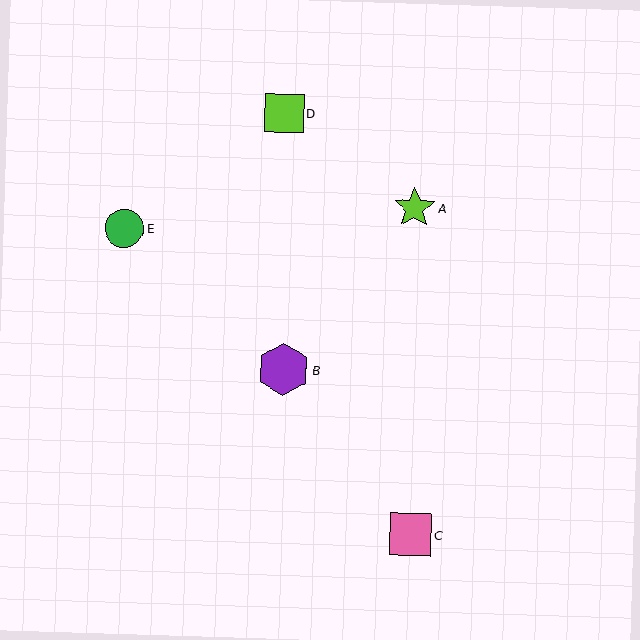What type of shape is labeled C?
Shape C is a pink square.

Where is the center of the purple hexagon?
The center of the purple hexagon is at (283, 370).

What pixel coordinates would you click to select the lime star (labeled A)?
Click at (414, 208) to select the lime star A.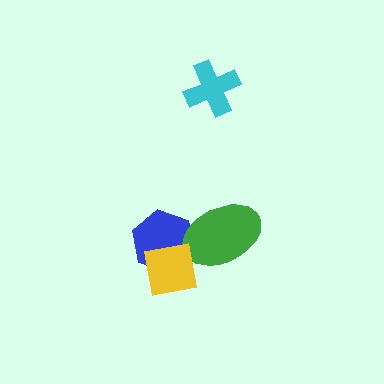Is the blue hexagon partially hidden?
Yes, it is partially covered by another shape.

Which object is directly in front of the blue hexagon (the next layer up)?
The green ellipse is directly in front of the blue hexagon.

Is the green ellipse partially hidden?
Yes, it is partially covered by another shape.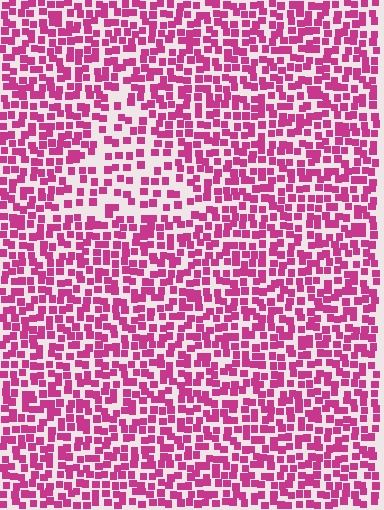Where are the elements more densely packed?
The elements are more densely packed outside the triangle boundary.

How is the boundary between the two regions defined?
The boundary is defined by a change in element density (approximately 1.8x ratio). All elements are the same color, size, and shape.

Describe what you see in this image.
The image contains small magenta elements arranged at two different densities. A triangle-shaped region is visible where the elements are less densely packed than the surrounding area.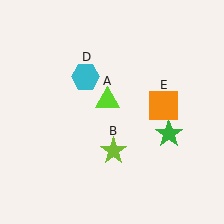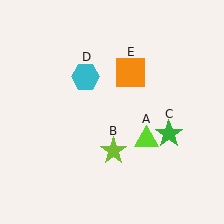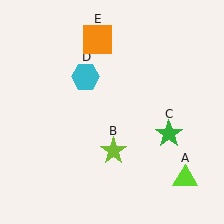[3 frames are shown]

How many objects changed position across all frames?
2 objects changed position: lime triangle (object A), orange square (object E).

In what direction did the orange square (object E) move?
The orange square (object E) moved up and to the left.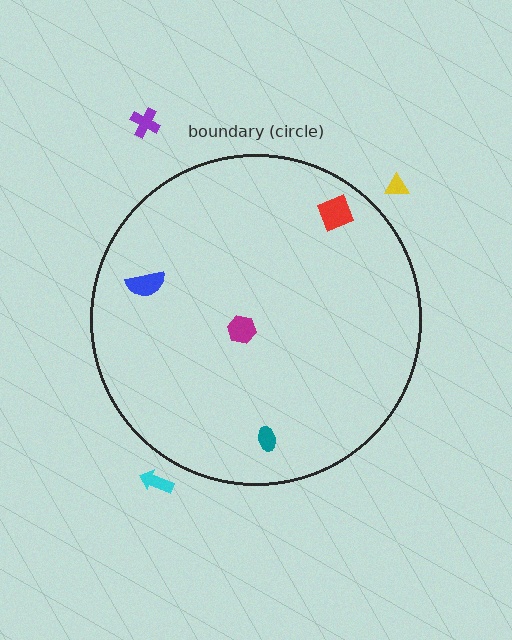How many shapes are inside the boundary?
4 inside, 3 outside.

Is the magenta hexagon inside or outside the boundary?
Inside.